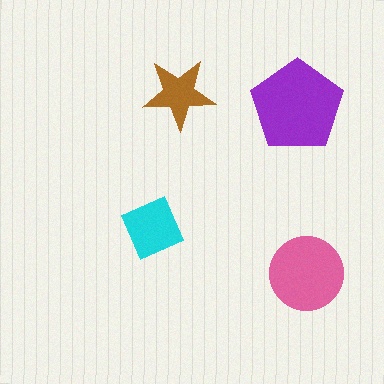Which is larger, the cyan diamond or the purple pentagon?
The purple pentagon.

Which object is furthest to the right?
The pink circle is rightmost.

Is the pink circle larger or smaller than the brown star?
Larger.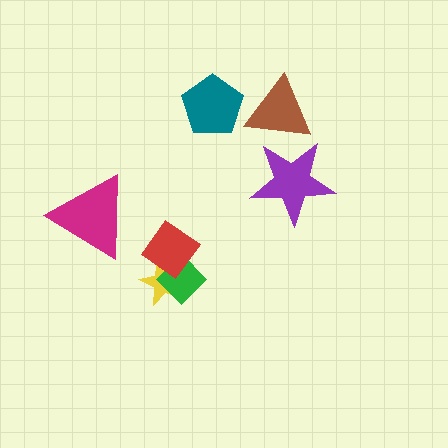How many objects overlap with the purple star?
1 object overlaps with the purple star.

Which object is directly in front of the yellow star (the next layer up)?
The green diamond is directly in front of the yellow star.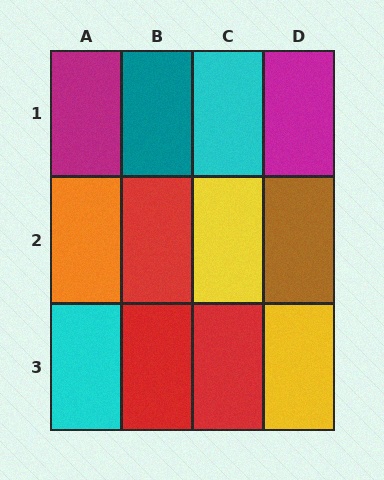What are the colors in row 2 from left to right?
Orange, red, yellow, brown.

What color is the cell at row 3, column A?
Cyan.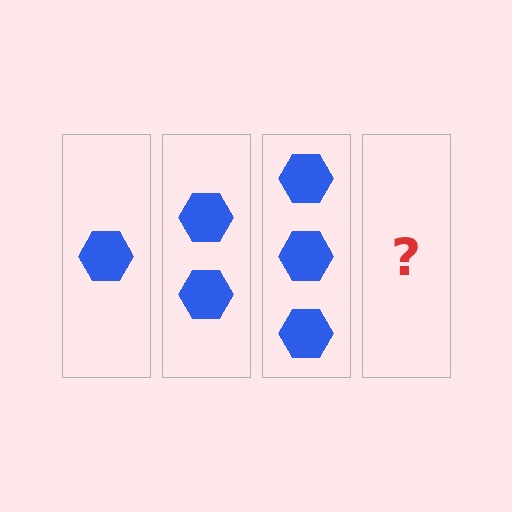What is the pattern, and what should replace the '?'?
The pattern is that each step adds one more hexagon. The '?' should be 4 hexagons.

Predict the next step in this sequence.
The next step is 4 hexagons.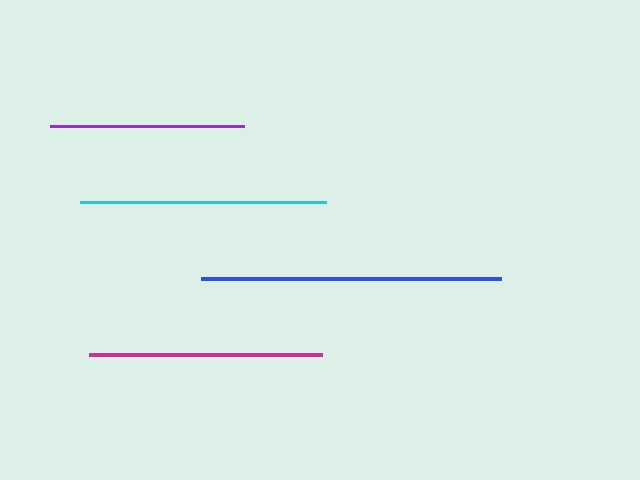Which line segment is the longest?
The blue line is the longest at approximately 300 pixels.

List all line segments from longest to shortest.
From longest to shortest: blue, cyan, magenta, purple.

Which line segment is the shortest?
The purple line is the shortest at approximately 193 pixels.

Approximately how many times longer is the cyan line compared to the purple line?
The cyan line is approximately 1.3 times the length of the purple line.